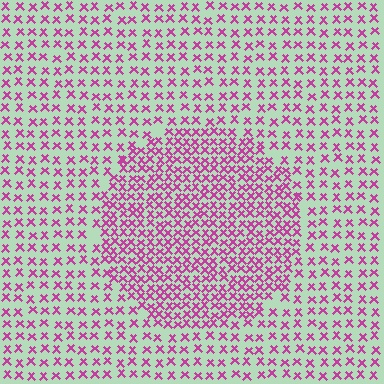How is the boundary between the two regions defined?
The boundary is defined by a change in element density (approximately 1.9x ratio). All elements are the same color, size, and shape.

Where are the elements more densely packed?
The elements are more densely packed inside the circle boundary.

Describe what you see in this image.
The image contains small magenta elements arranged at two different densities. A circle-shaped region is visible where the elements are more densely packed than the surrounding area.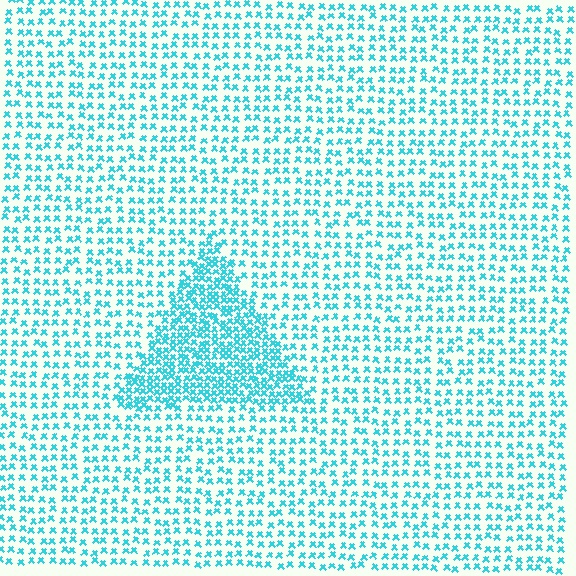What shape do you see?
I see a triangle.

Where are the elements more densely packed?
The elements are more densely packed inside the triangle boundary.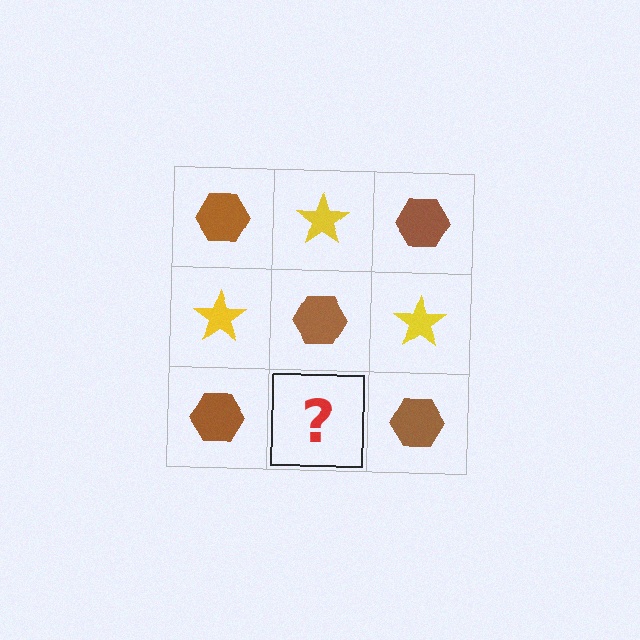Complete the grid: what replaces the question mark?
The question mark should be replaced with a yellow star.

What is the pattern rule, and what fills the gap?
The rule is that it alternates brown hexagon and yellow star in a checkerboard pattern. The gap should be filled with a yellow star.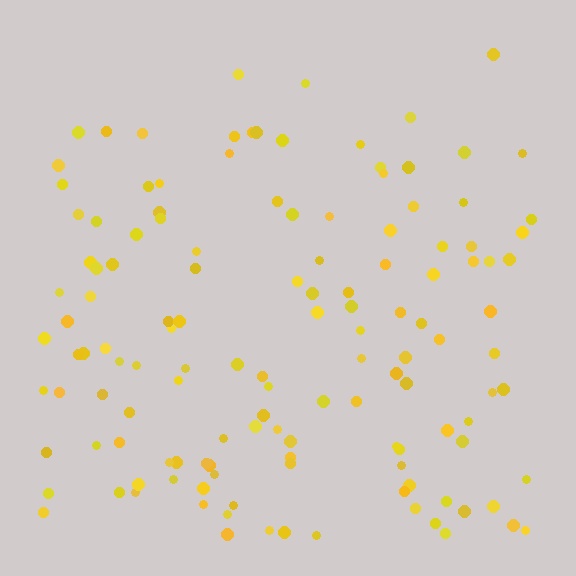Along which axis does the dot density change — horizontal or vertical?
Vertical.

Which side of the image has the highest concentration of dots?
The bottom.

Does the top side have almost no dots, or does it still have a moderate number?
Still a moderate number, just noticeably fewer than the bottom.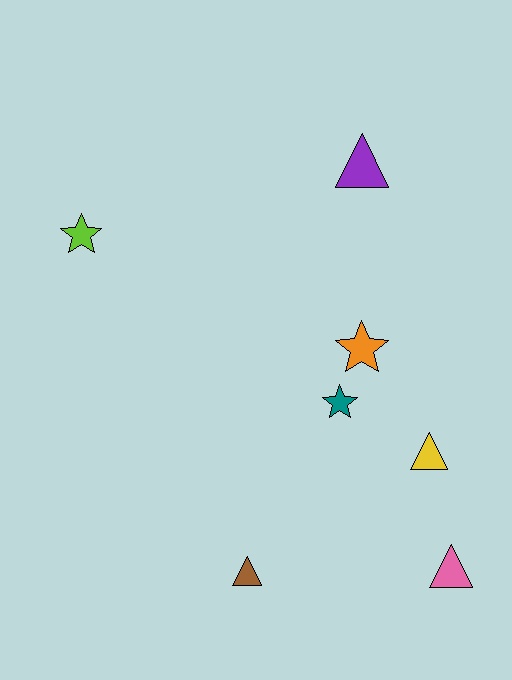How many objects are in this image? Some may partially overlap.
There are 7 objects.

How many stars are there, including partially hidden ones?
There are 3 stars.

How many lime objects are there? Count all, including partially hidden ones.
There is 1 lime object.